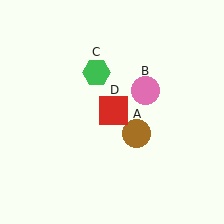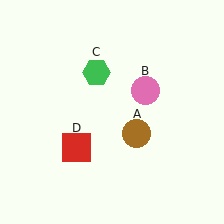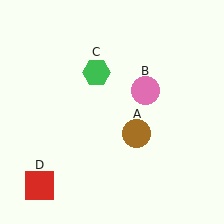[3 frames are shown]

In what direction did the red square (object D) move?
The red square (object D) moved down and to the left.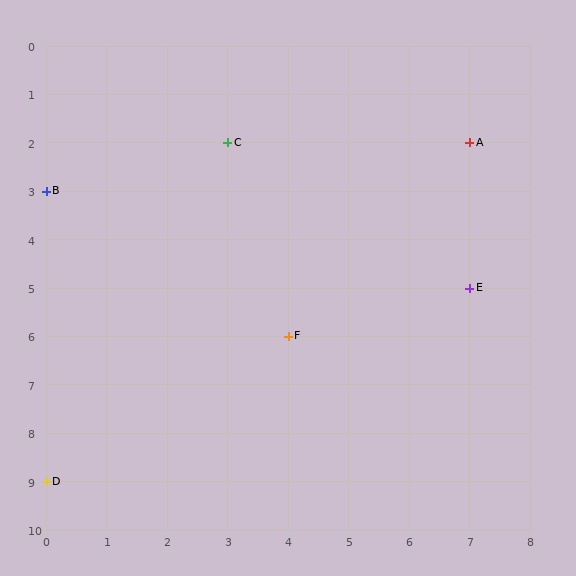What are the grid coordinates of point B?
Point B is at grid coordinates (0, 3).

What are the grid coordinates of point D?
Point D is at grid coordinates (0, 9).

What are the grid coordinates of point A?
Point A is at grid coordinates (7, 2).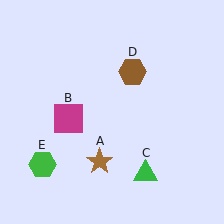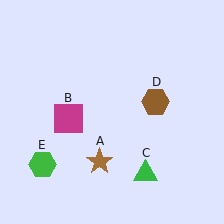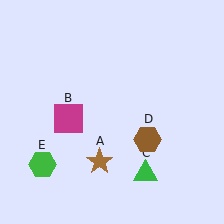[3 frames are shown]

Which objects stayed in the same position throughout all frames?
Brown star (object A) and magenta square (object B) and green triangle (object C) and green hexagon (object E) remained stationary.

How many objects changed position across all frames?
1 object changed position: brown hexagon (object D).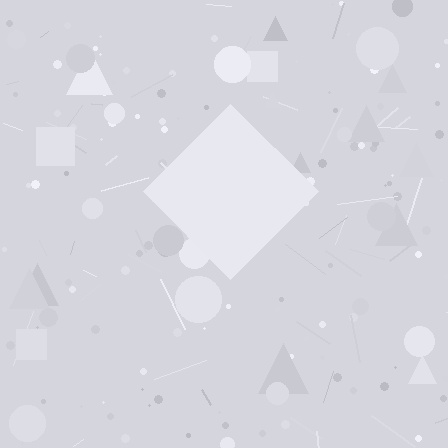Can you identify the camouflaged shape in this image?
The camouflaged shape is a diamond.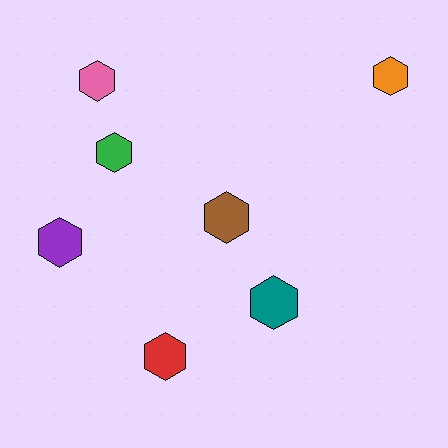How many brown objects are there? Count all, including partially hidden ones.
There is 1 brown object.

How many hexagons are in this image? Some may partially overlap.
There are 7 hexagons.